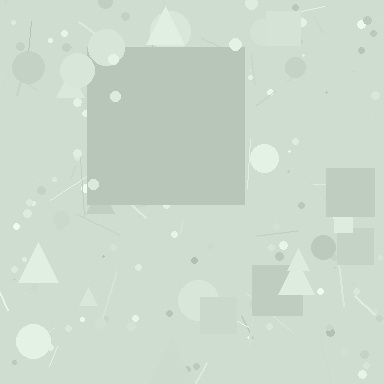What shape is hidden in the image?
A square is hidden in the image.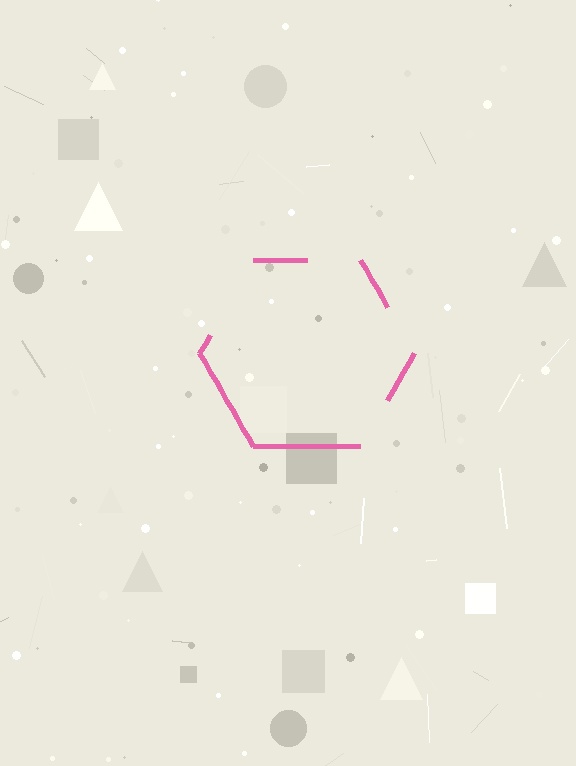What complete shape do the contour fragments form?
The contour fragments form a hexagon.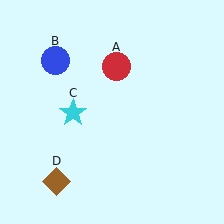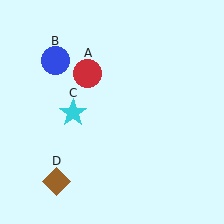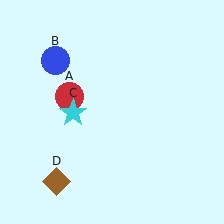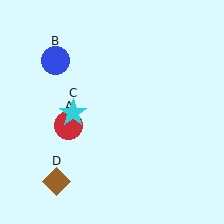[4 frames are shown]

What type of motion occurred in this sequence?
The red circle (object A) rotated counterclockwise around the center of the scene.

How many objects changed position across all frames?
1 object changed position: red circle (object A).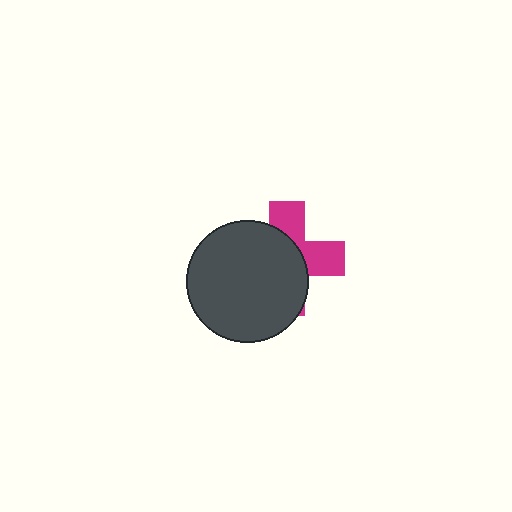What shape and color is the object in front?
The object in front is a dark gray circle.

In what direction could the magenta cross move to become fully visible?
The magenta cross could move right. That would shift it out from behind the dark gray circle entirely.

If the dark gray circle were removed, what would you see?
You would see the complete magenta cross.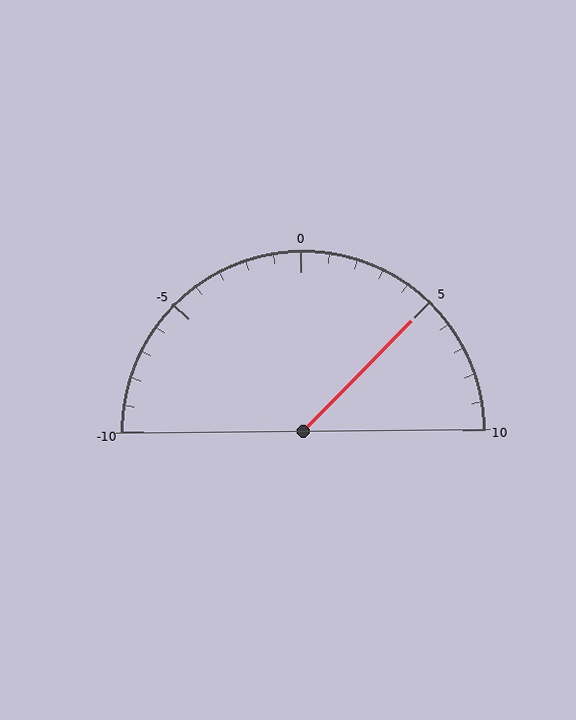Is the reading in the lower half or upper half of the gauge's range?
The reading is in the upper half of the range (-10 to 10).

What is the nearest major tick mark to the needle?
The nearest major tick mark is 5.